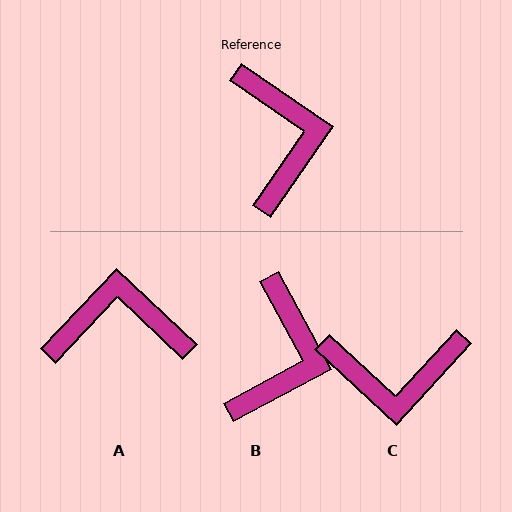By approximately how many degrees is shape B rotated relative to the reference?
Approximately 27 degrees clockwise.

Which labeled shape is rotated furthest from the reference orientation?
C, about 98 degrees away.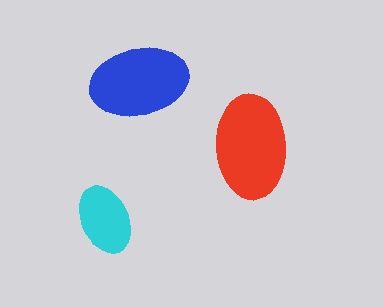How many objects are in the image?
There are 3 objects in the image.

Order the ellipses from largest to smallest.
the red one, the blue one, the cyan one.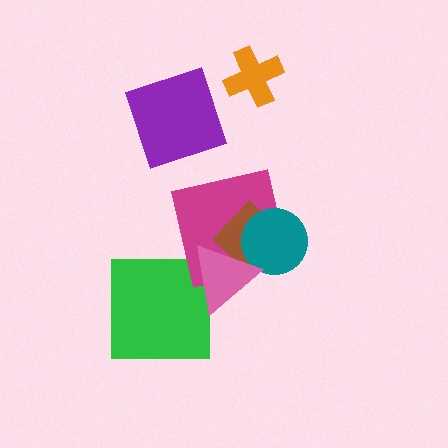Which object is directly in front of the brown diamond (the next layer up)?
The teal circle is directly in front of the brown diamond.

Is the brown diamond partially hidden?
Yes, it is partially covered by another shape.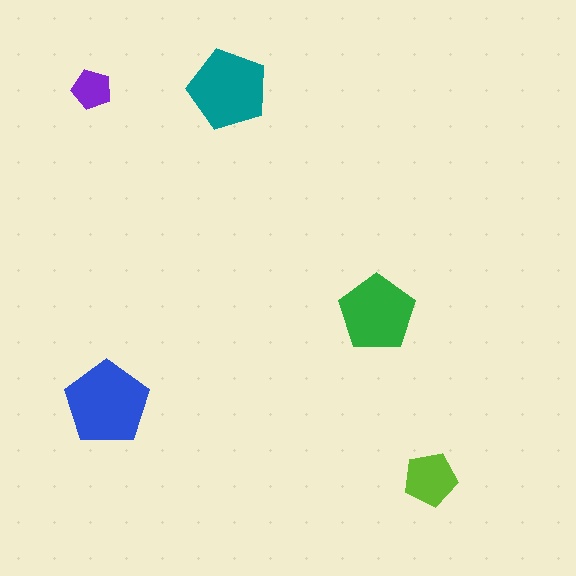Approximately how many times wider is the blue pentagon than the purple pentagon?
About 2 times wider.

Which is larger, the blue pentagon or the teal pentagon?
The blue one.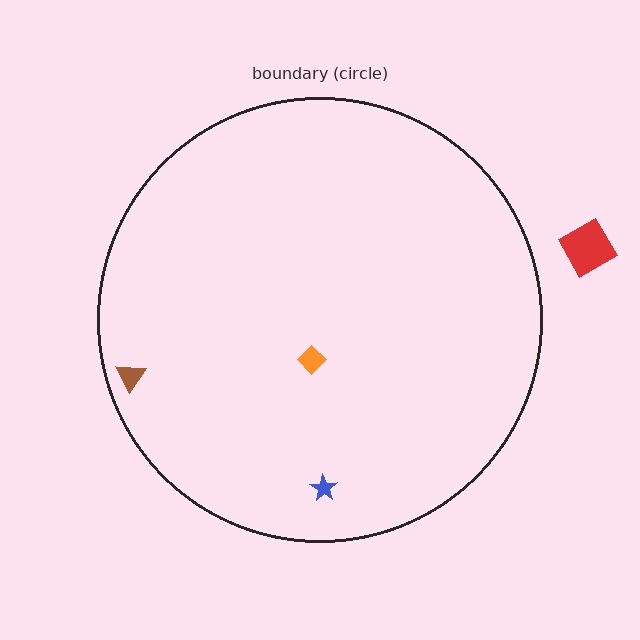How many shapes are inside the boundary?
3 inside, 1 outside.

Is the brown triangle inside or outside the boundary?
Inside.